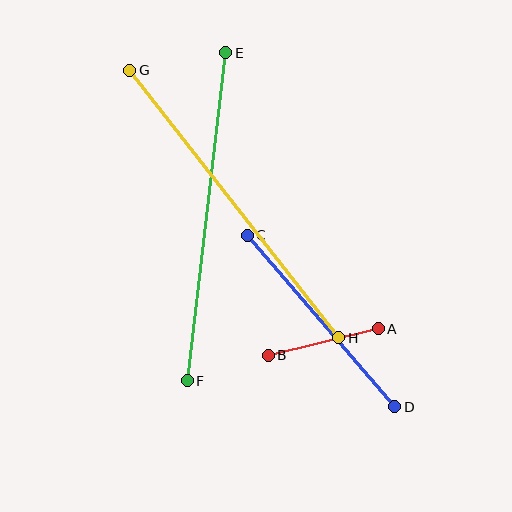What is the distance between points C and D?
The distance is approximately 226 pixels.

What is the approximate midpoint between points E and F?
The midpoint is at approximately (206, 217) pixels.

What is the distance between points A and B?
The distance is approximately 113 pixels.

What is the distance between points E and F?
The distance is approximately 331 pixels.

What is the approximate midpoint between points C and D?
The midpoint is at approximately (321, 321) pixels.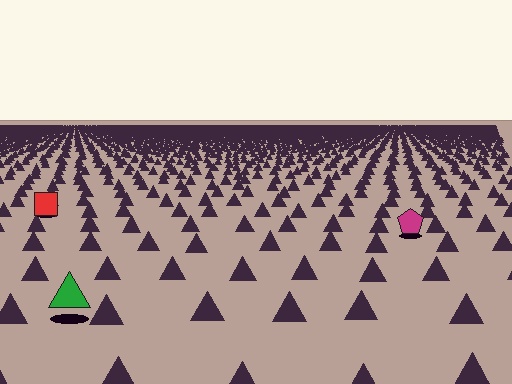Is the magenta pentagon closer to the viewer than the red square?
Yes. The magenta pentagon is closer — you can tell from the texture gradient: the ground texture is coarser near it.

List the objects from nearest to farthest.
From nearest to farthest: the green triangle, the magenta pentagon, the red square.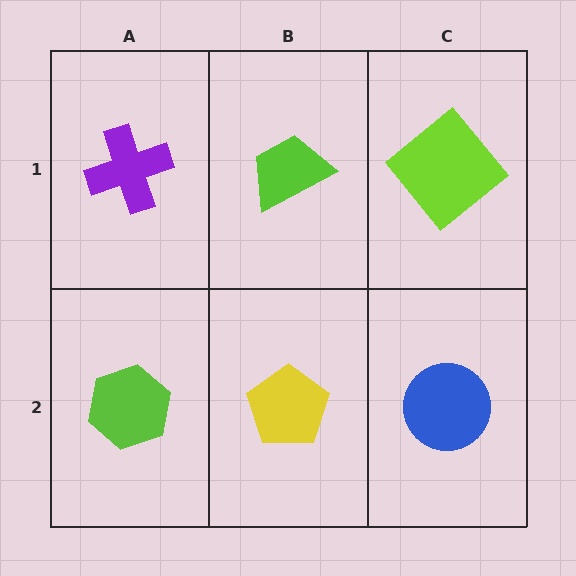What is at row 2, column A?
A lime hexagon.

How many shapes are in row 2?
3 shapes.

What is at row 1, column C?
A lime diamond.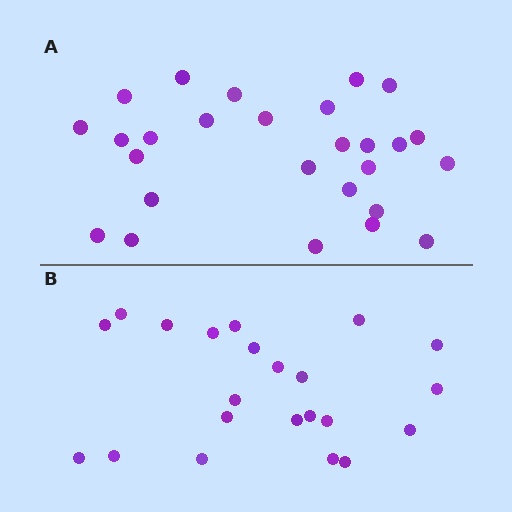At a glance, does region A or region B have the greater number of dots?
Region A (the top region) has more dots.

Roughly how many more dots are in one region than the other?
Region A has about 5 more dots than region B.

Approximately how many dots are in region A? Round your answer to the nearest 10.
About 30 dots. (The exact count is 27, which rounds to 30.)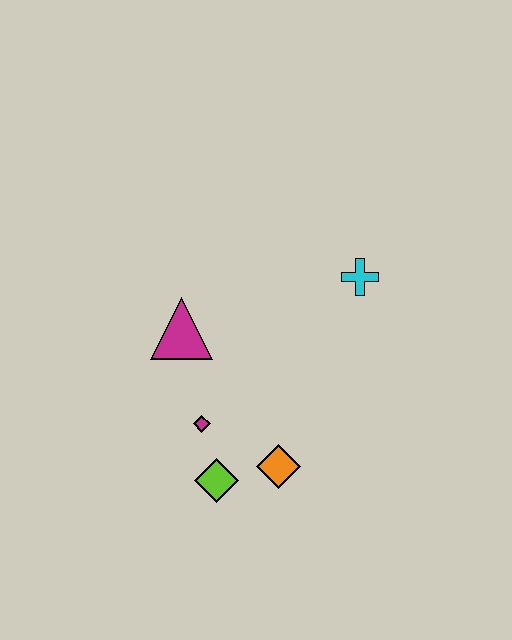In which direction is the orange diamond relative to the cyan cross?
The orange diamond is below the cyan cross.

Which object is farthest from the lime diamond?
The cyan cross is farthest from the lime diamond.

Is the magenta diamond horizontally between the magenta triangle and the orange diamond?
Yes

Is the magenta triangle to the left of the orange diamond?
Yes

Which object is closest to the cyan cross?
The magenta triangle is closest to the cyan cross.